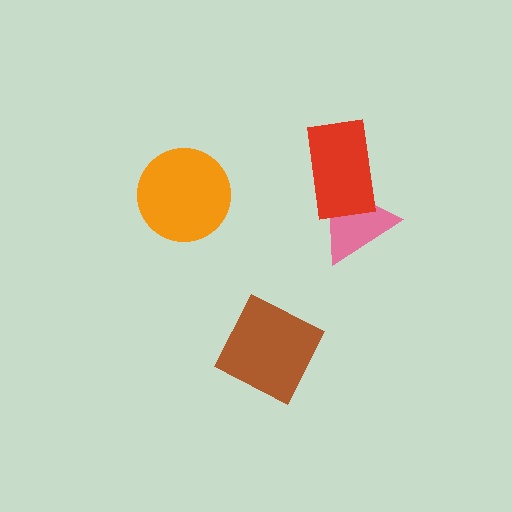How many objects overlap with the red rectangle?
1 object overlaps with the red rectangle.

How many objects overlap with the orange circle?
0 objects overlap with the orange circle.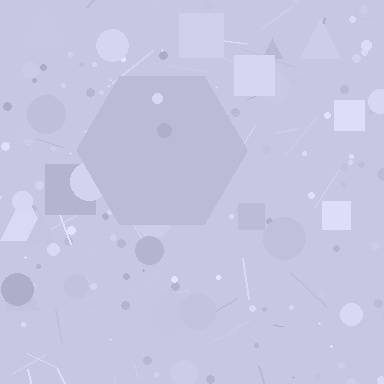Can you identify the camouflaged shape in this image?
The camouflaged shape is a hexagon.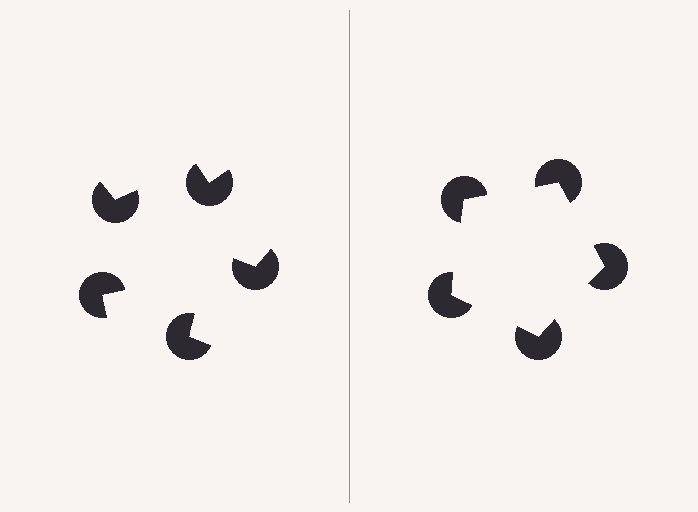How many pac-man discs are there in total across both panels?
10 — 5 on each side.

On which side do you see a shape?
An illusory pentagon appears on the right side. On the left side the wedge cuts are rotated, so no coherent shape forms.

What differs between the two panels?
The pac-man discs are positioned identically on both sides; only the wedge orientations differ. On the right they align to a pentagon; on the left they are misaligned.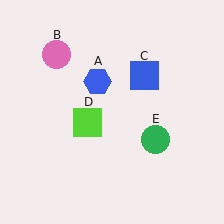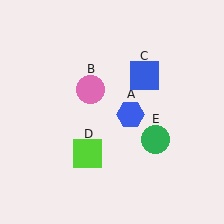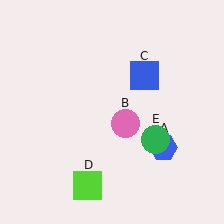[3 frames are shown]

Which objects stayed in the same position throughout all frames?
Blue square (object C) and green circle (object E) remained stationary.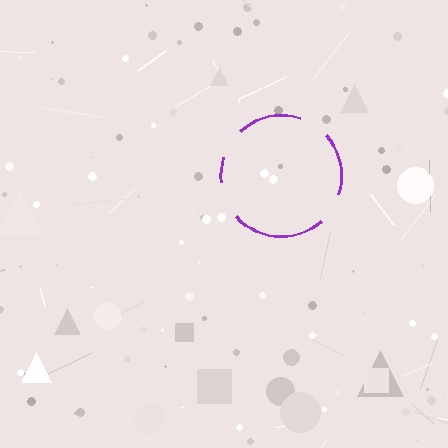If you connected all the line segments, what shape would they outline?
They would outline a circle.